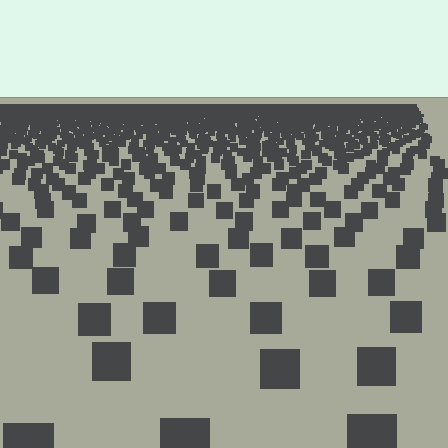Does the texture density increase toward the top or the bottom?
Density increases toward the top.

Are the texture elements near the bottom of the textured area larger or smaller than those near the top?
Larger. Near the bottom, elements are closer to the viewer and appear at a bigger on-screen size.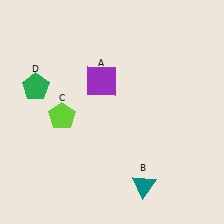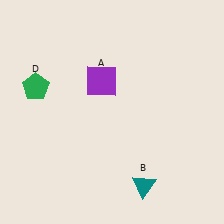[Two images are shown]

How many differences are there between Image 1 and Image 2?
There is 1 difference between the two images.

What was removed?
The lime pentagon (C) was removed in Image 2.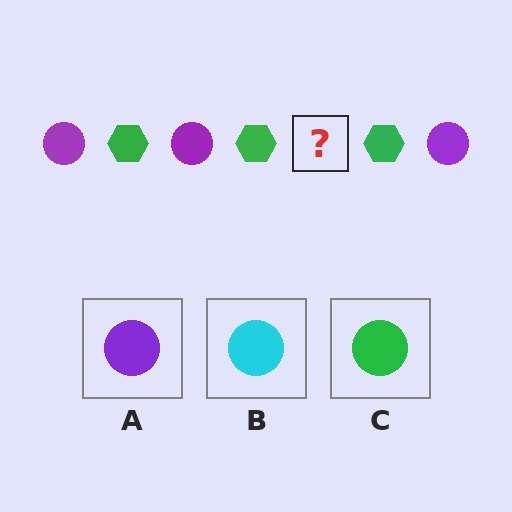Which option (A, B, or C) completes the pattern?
A.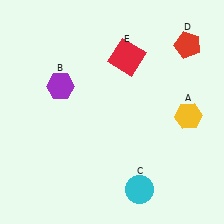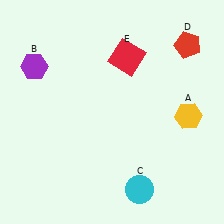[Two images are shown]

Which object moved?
The purple hexagon (B) moved left.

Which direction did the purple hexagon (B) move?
The purple hexagon (B) moved left.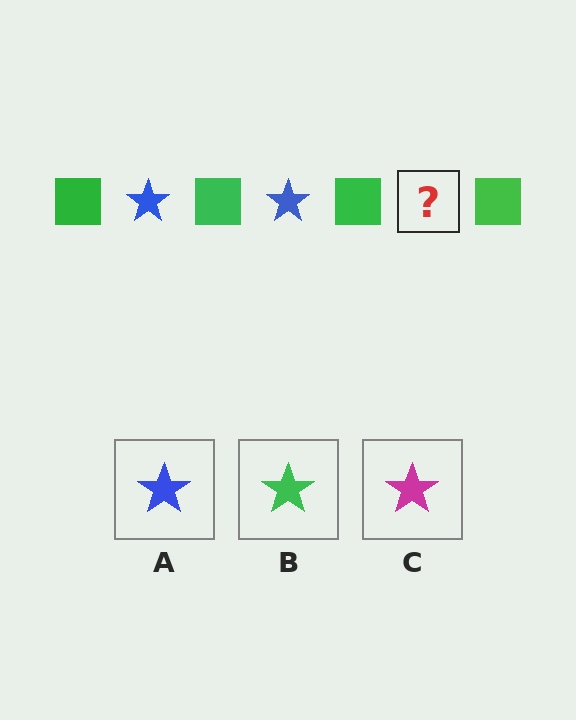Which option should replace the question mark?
Option A.